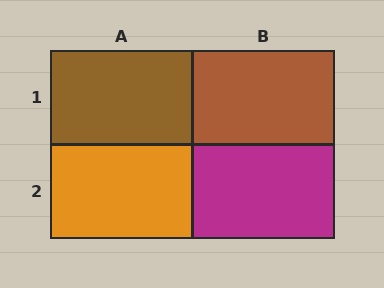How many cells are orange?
1 cell is orange.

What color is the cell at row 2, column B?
Magenta.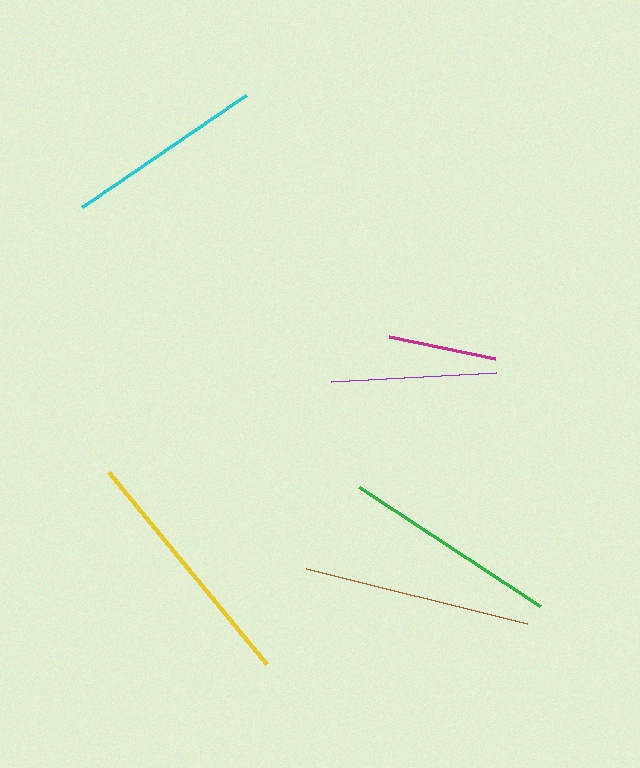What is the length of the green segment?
The green segment is approximately 217 pixels long.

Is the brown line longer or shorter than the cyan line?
The brown line is longer than the cyan line.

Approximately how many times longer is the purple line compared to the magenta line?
The purple line is approximately 1.5 times the length of the magenta line.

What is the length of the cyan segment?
The cyan segment is approximately 198 pixels long.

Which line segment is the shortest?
The magenta line is the shortest at approximately 108 pixels.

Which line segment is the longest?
The yellow line is the longest at approximately 248 pixels.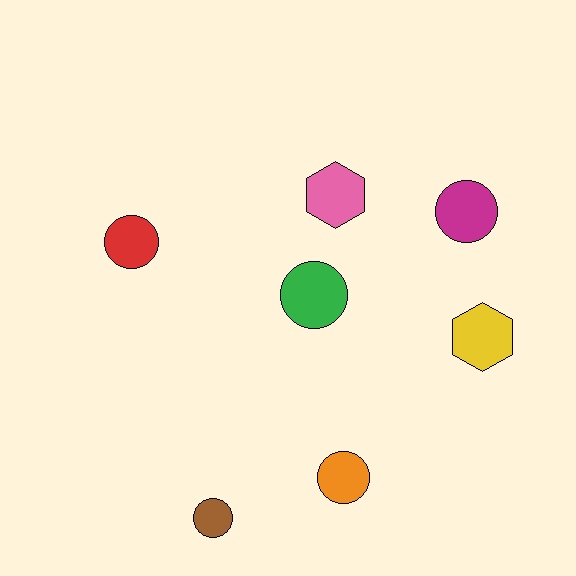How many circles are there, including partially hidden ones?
There are 5 circles.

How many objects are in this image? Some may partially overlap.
There are 7 objects.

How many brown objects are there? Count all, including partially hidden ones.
There is 1 brown object.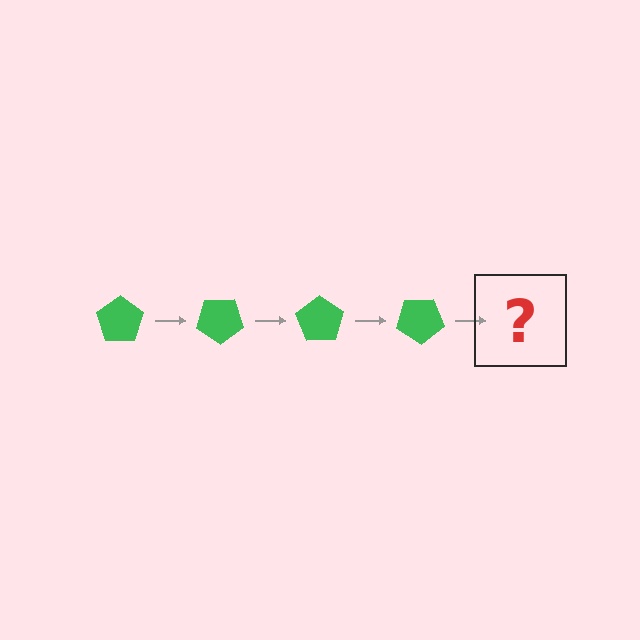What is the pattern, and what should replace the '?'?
The pattern is that the pentagon rotates 35 degrees each step. The '?' should be a green pentagon rotated 140 degrees.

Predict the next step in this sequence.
The next step is a green pentagon rotated 140 degrees.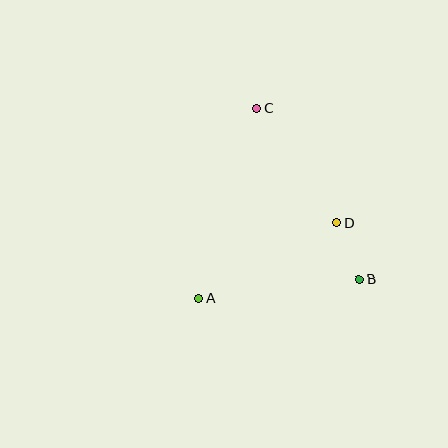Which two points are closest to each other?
Points B and D are closest to each other.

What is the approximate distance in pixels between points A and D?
The distance between A and D is approximately 157 pixels.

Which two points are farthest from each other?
Points B and C are farthest from each other.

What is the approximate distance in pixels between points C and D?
The distance between C and D is approximately 140 pixels.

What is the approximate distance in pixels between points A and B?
The distance between A and B is approximately 162 pixels.